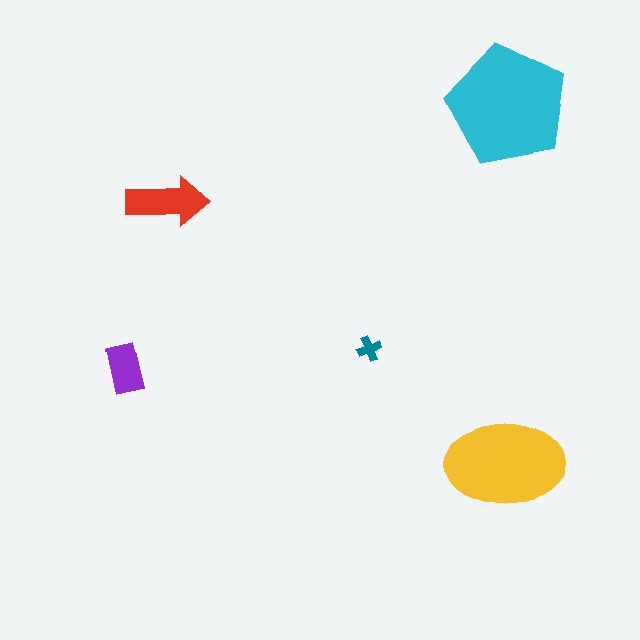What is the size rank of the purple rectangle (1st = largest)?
4th.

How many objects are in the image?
There are 5 objects in the image.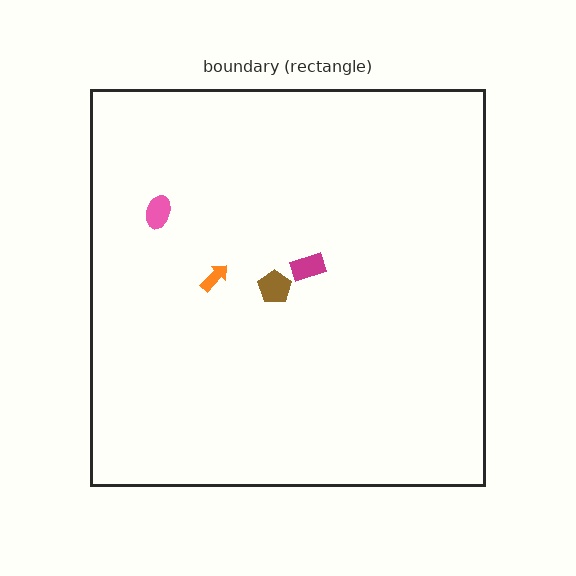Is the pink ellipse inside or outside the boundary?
Inside.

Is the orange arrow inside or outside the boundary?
Inside.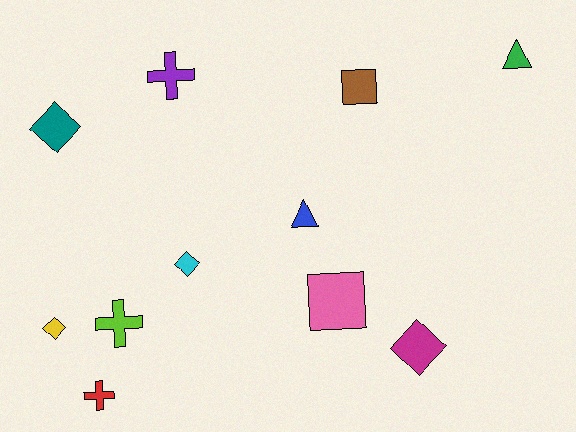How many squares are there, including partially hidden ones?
There are 2 squares.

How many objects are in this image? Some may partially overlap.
There are 11 objects.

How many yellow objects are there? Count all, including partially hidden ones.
There is 1 yellow object.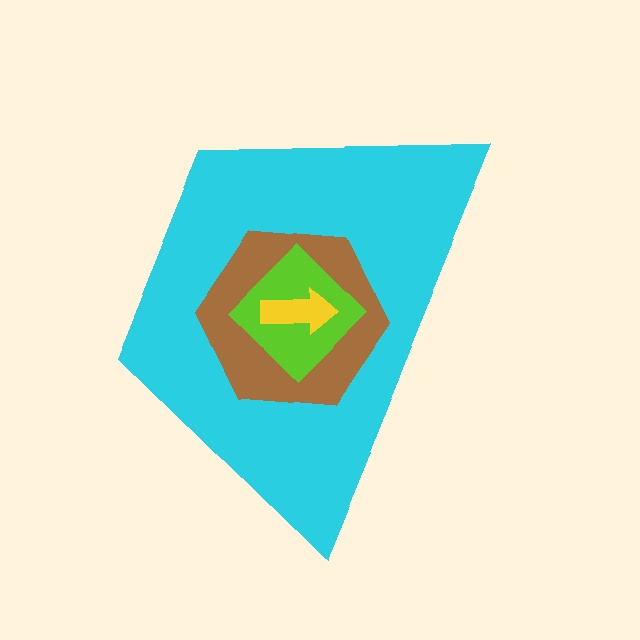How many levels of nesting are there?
4.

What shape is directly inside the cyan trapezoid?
The brown hexagon.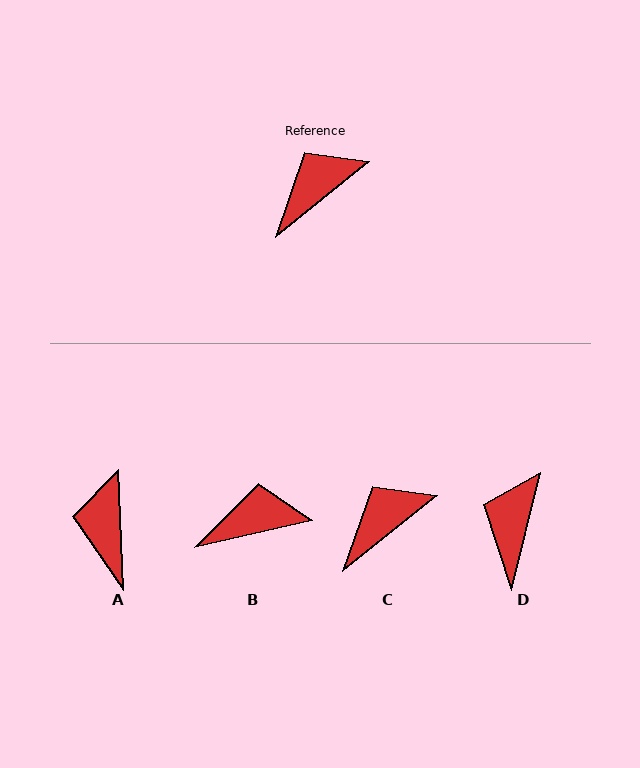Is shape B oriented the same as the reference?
No, it is off by about 26 degrees.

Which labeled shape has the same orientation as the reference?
C.